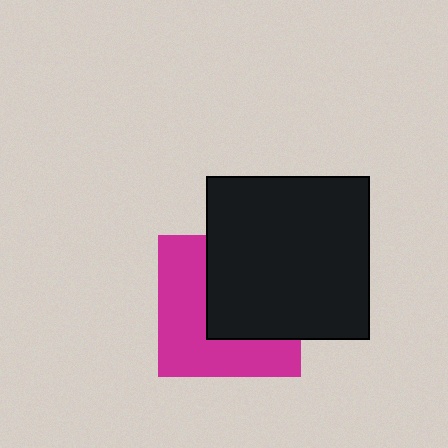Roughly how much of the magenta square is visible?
About half of it is visible (roughly 51%).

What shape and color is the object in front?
The object in front is a black square.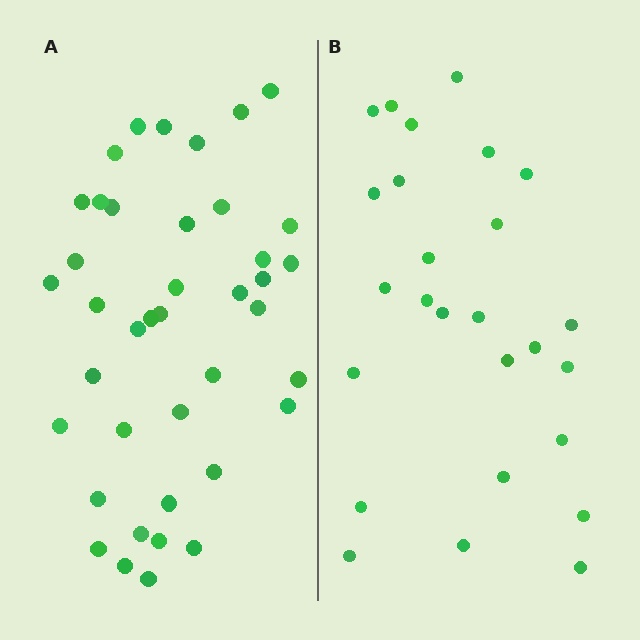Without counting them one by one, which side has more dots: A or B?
Region A (the left region) has more dots.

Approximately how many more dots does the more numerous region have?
Region A has approximately 15 more dots than region B.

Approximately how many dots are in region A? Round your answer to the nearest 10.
About 40 dots.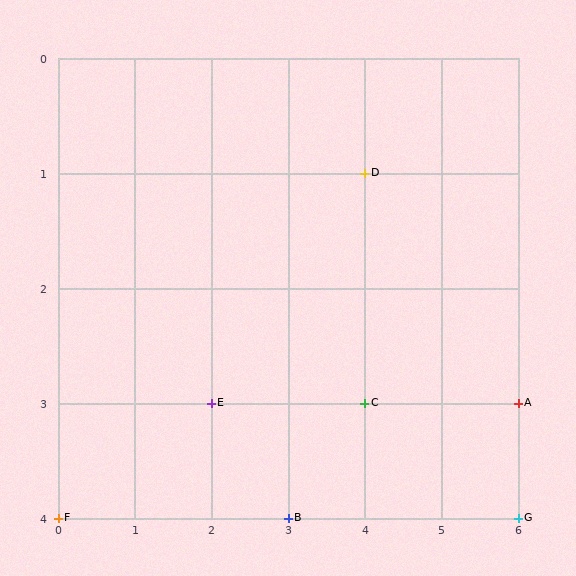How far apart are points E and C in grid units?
Points E and C are 2 columns apart.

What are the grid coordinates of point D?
Point D is at grid coordinates (4, 1).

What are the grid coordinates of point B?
Point B is at grid coordinates (3, 4).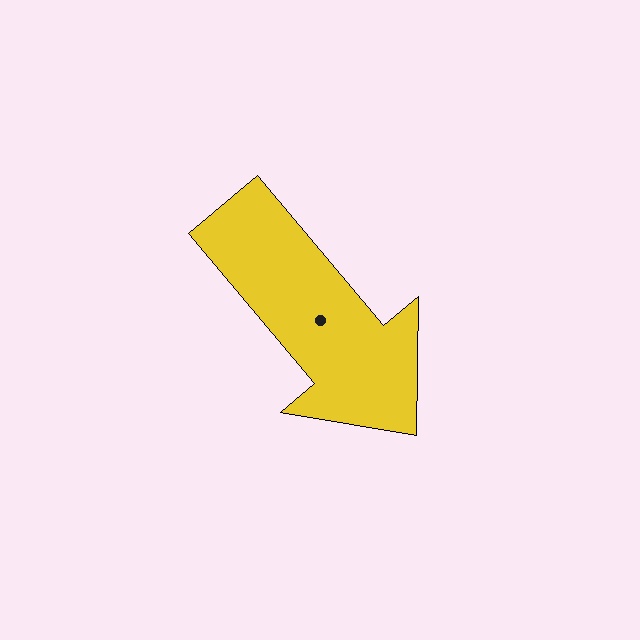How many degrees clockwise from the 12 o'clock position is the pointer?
Approximately 140 degrees.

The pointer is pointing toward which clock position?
Roughly 5 o'clock.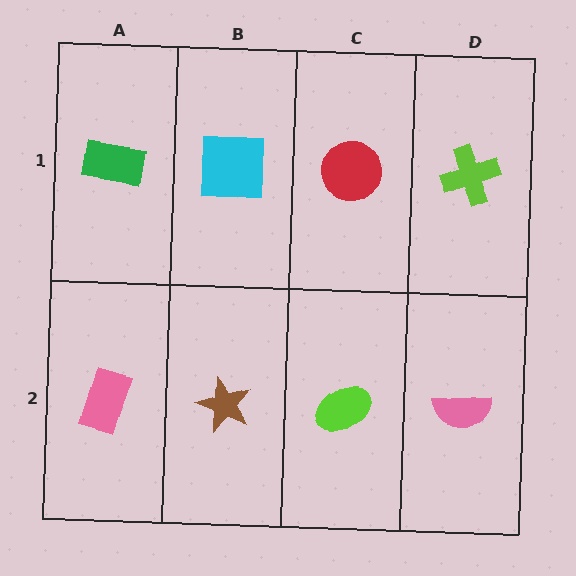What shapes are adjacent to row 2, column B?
A cyan square (row 1, column B), a pink rectangle (row 2, column A), a lime ellipse (row 2, column C).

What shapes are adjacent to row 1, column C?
A lime ellipse (row 2, column C), a cyan square (row 1, column B), a lime cross (row 1, column D).